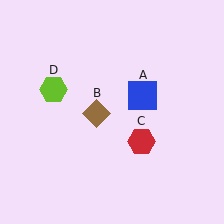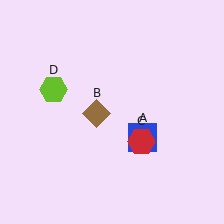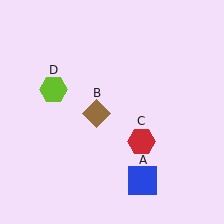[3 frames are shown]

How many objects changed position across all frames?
1 object changed position: blue square (object A).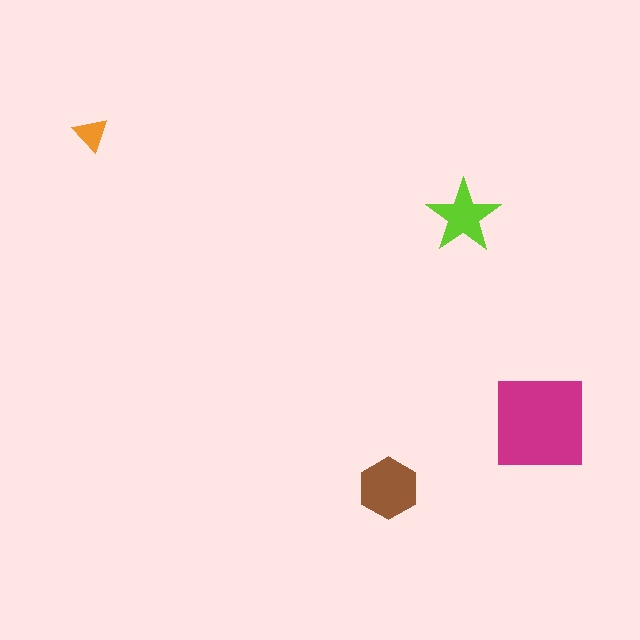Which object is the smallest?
The orange triangle.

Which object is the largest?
The magenta square.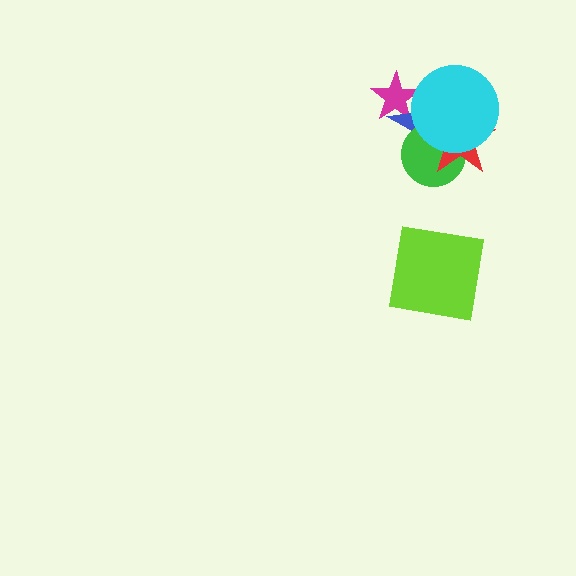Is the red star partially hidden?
Yes, it is partially covered by another shape.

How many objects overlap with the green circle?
3 objects overlap with the green circle.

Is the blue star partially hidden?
Yes, it is partially covered by another shape.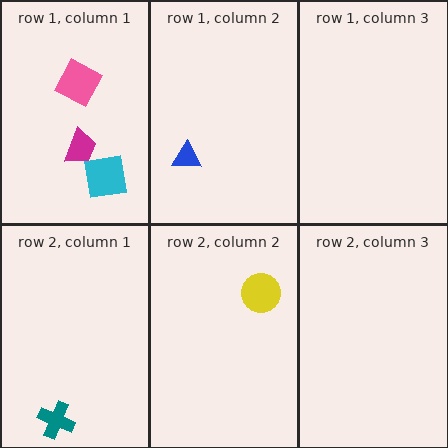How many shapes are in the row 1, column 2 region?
1.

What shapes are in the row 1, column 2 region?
The blue triangle.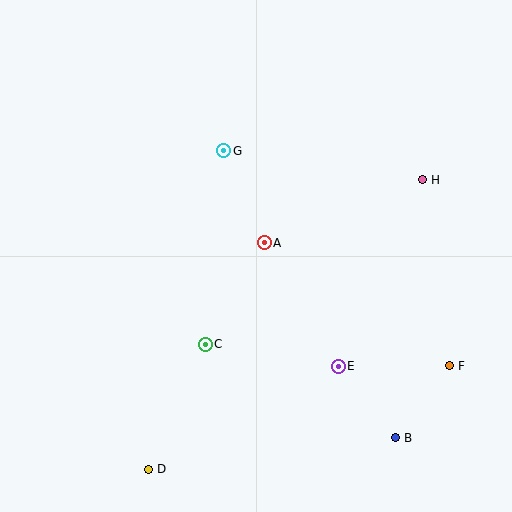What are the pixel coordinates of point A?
Point A is at (264, 243).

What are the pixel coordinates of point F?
Point F is at (449, 366).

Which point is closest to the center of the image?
Point A at (264, 243) is closest to the center.